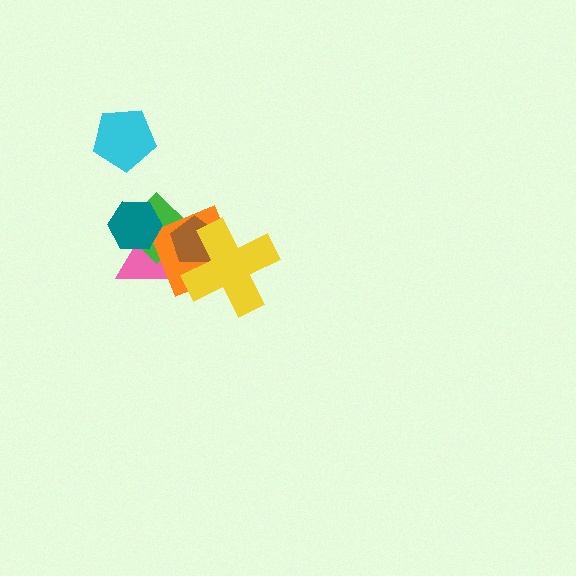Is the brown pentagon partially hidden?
Yes, it is partially covered by another shape.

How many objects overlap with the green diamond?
4 objects overlap with the green diamond.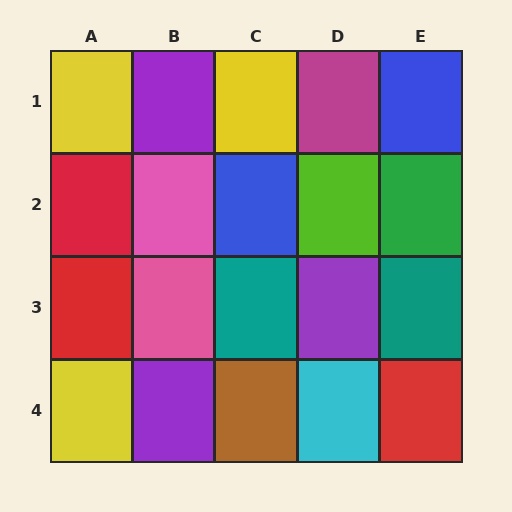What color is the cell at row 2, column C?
Blue.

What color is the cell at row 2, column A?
Red.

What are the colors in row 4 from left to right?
Yellow, purple, brown, cyan, red.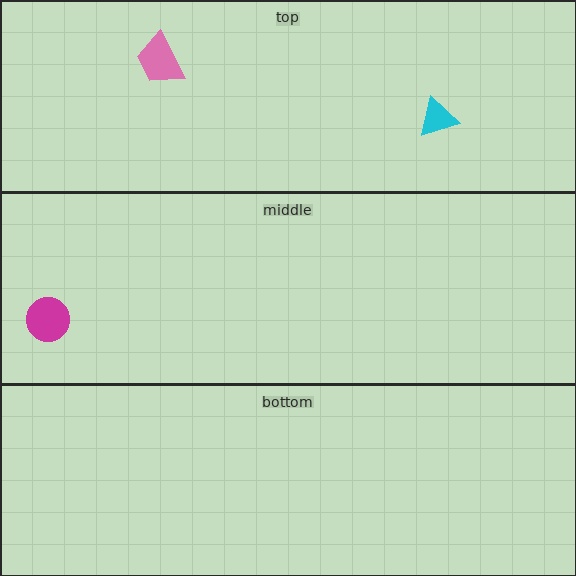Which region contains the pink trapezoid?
The top region.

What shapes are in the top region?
The cyan triangle, the pink trapezoid.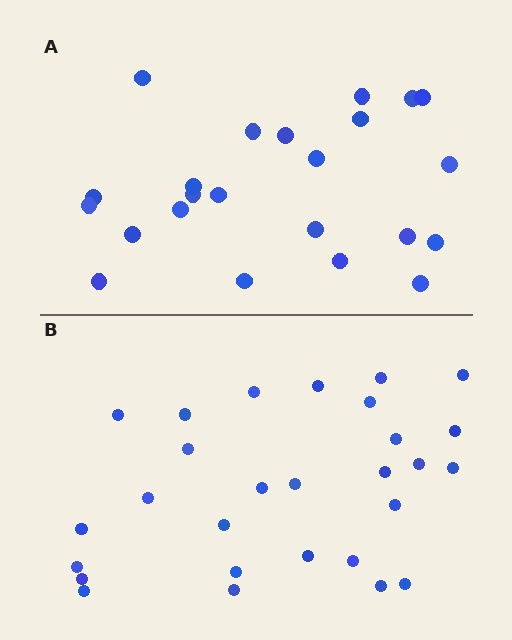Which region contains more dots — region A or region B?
Region B (the bottom region) has more dots.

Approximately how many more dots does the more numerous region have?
Region B has about 5 more dots than region A.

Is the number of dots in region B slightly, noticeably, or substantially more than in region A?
Region B has only slightly more — the two regions are fairly close. The ratio is roughly 1.2 to 1.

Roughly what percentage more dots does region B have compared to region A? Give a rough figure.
About 20% more.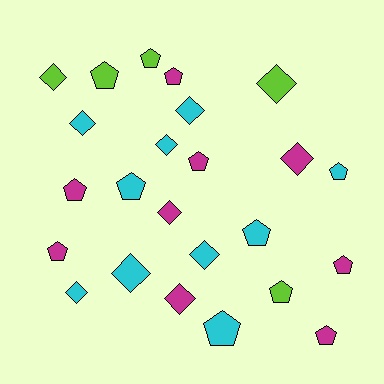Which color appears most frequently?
Cyan, with 10 objects.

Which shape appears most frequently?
Pentagon, with 13 objects.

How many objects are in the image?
There are 24 objects.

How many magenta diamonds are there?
There are 3 magenta diamonds.